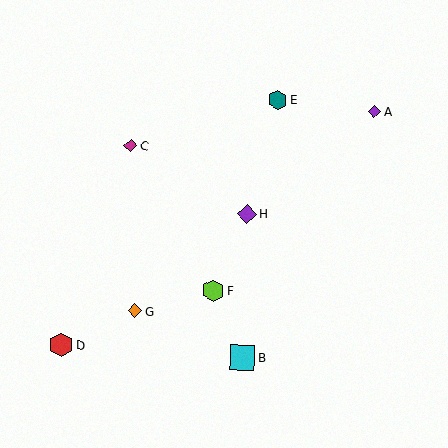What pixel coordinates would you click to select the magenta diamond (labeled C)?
Click at (131, 146) to select the magenta diamond C.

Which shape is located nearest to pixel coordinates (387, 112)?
The purple diamond (labeled A) at (374, 111) is nearest to that location.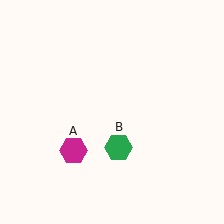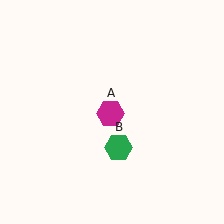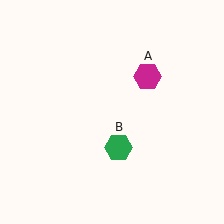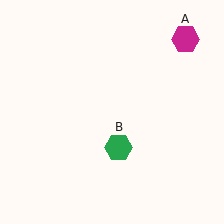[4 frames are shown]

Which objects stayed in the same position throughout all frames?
Green hexagon (object B) remained stationary.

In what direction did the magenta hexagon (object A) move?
The magenta hexagon (object A) moved up and to the right.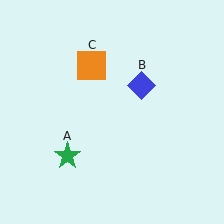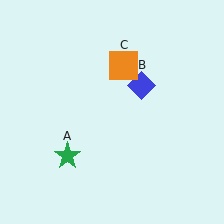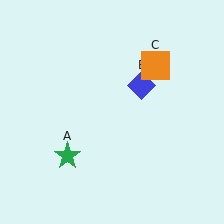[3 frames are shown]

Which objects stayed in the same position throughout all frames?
Green star (object A) and blue diamond (object B) remained stationary.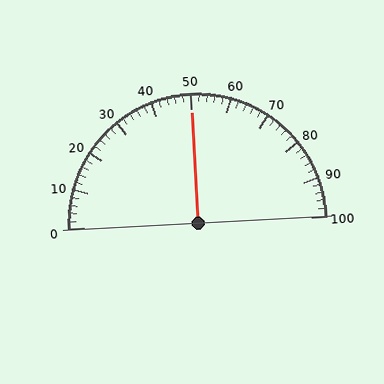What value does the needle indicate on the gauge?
The needle indicates approximately 50.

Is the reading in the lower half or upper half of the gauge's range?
The reading is in the upper half of the range (0 to 100).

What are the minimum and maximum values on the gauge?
The gauge ranges from 0 to 100.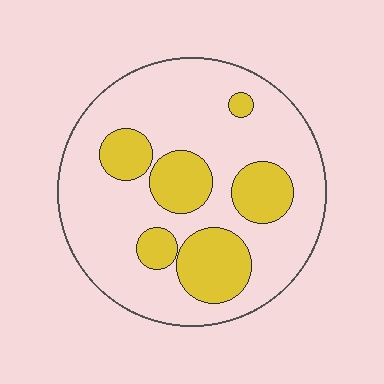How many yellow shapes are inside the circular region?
6.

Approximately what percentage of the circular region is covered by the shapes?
Approximately 25%.